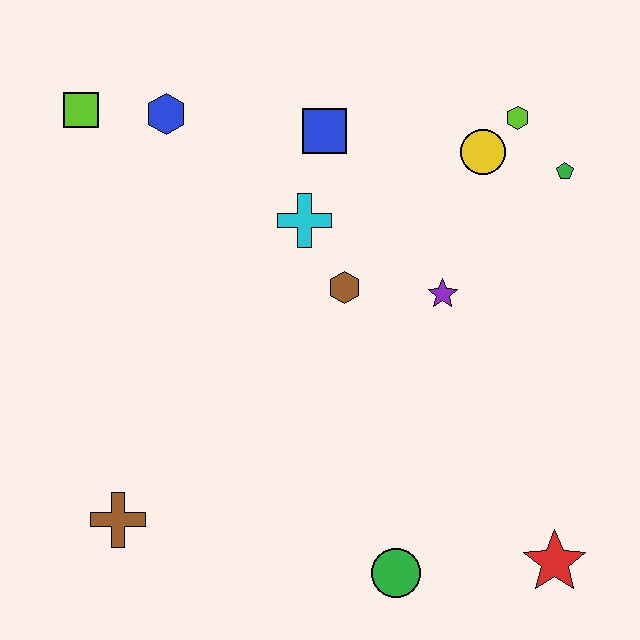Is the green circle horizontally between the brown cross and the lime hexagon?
Yes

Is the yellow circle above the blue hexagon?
No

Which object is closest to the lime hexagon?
The yellow circle is closest to the lime hexagon.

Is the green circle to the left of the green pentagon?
Yes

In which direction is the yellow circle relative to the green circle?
The yellow circle is above the green circle.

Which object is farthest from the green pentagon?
The brown cross is farthest from the green pentagon.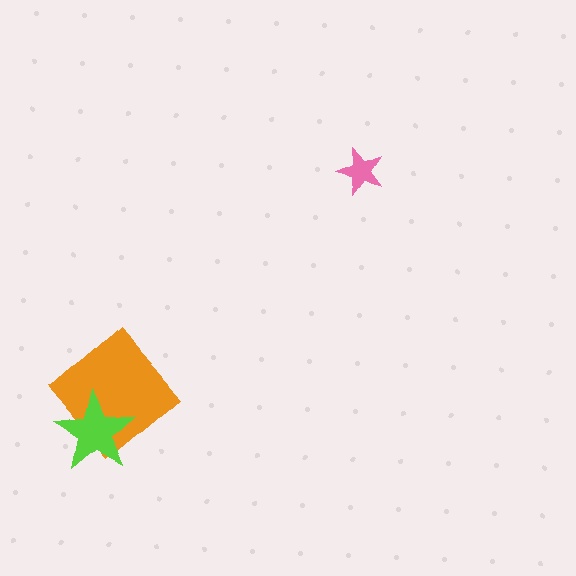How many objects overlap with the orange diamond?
1 object overlaps with the orange diamond.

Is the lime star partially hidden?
No, no other shape covers it.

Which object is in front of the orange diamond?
The lime star is in front of the orange diamond.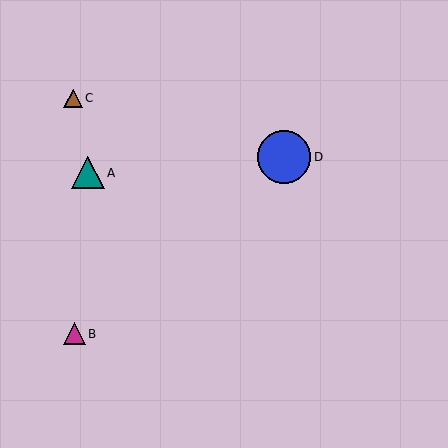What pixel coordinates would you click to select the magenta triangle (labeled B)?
Click at (74, 334) to select the magenta triangle B.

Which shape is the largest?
The blue circle (labeled D) is the largest.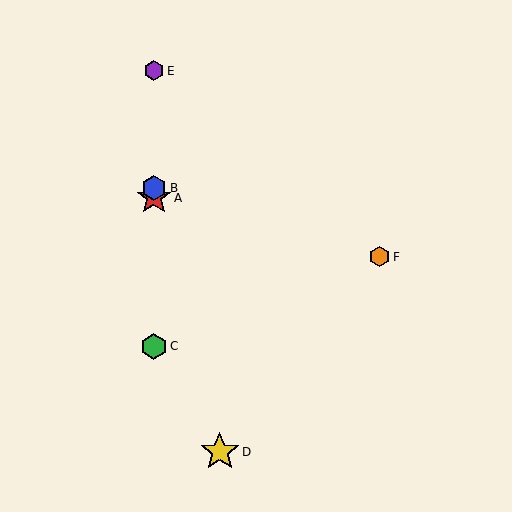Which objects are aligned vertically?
Objects A, B, C, E are aligned vertically.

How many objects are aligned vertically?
4 objects (A, B, C, E) are aligned vertically.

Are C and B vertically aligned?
Yes, both are at x≈154.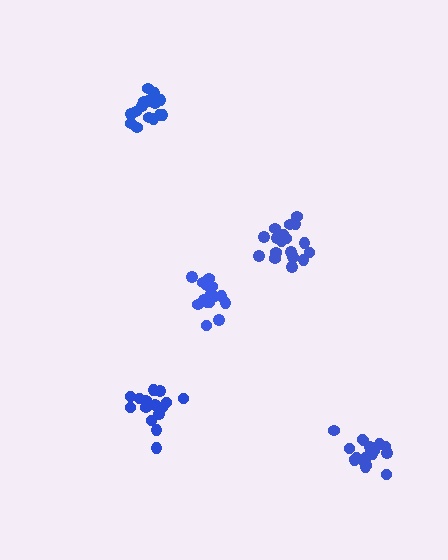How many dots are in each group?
Group 1: 19 dots, Group 2: 16 dots, Group 3: 18 dots, Group 4: 19 dots, Group 5: 16 dots (88 total).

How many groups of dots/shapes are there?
There are 5 groups.